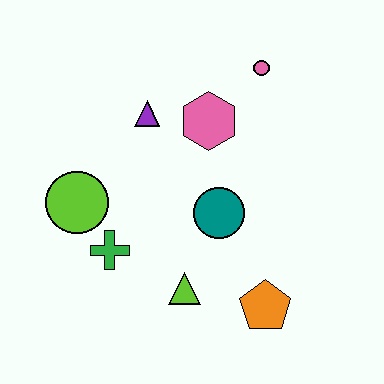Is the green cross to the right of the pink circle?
No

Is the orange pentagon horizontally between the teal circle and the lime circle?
No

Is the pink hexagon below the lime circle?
No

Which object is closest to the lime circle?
The green cross is closest to the lime circle.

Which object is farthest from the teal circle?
The pink circle is farthest from the teal circle.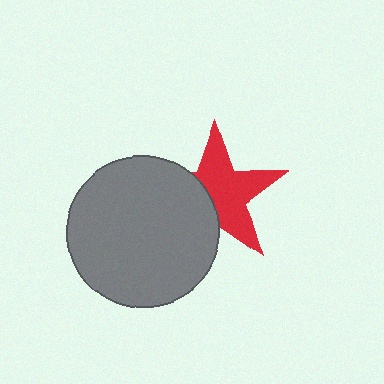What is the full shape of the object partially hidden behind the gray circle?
The partially hidden object is a red star.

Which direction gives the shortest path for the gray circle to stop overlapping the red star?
Moving left gives the shortest separation.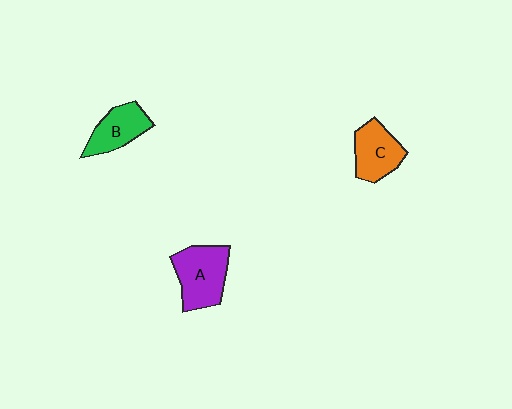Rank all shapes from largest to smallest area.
From largest to smallest: A (purple), C (orange), B (green).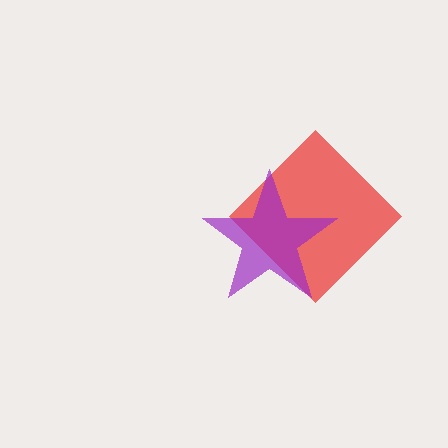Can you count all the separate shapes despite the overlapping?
Yes, there are 2 separate shapes.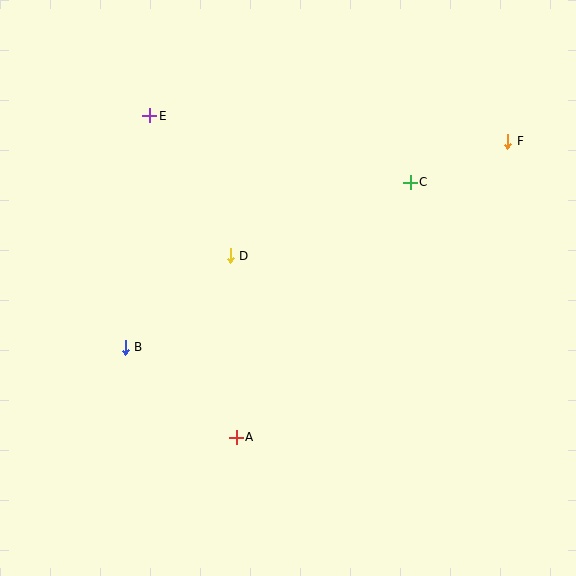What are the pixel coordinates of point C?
Point C is at (410, 182).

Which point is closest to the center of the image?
Point D at (230, 256) is closest to the center.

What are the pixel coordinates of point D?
Point D is at (230, 256).